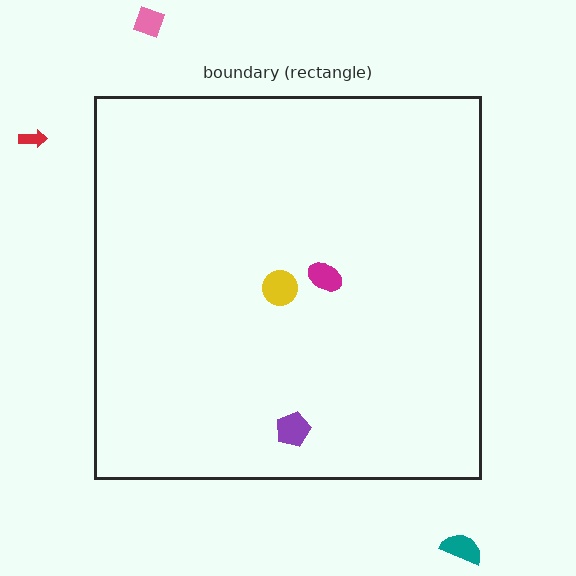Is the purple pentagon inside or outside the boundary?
Inside.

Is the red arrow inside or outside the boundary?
Outside.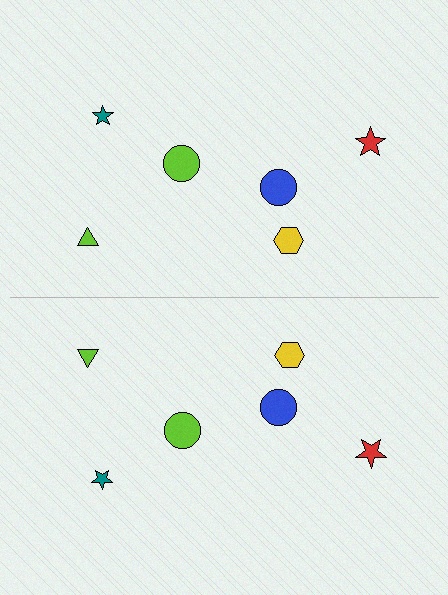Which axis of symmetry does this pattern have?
The pattern has a horizontal axis of symmetry running through the center of the image.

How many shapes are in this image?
There are 12 shapes in this image.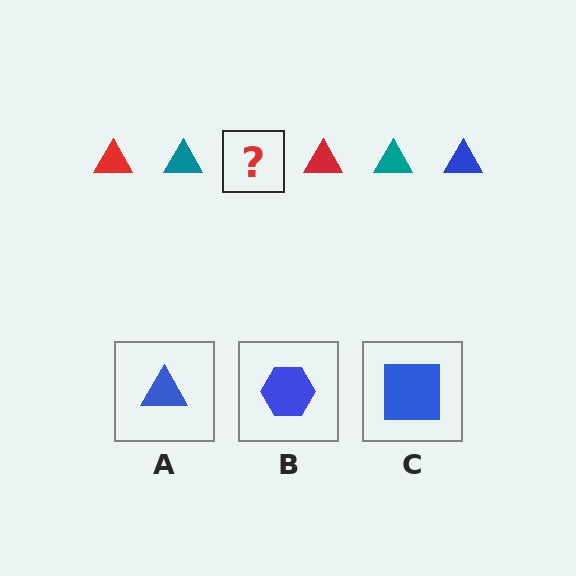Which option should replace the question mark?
Option A.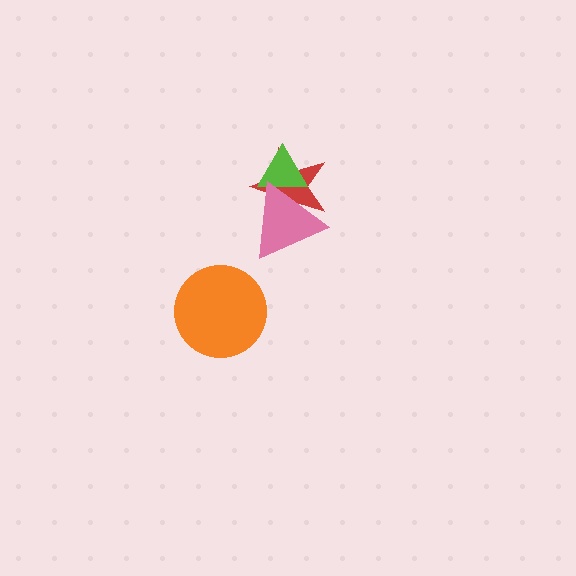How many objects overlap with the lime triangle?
2 objects overlap with the lime triangle.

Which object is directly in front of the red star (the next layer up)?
The lime triangle is directly in front of the red star.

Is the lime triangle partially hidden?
Yes, it is partially covered by another shape.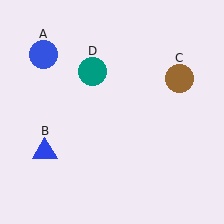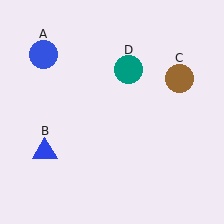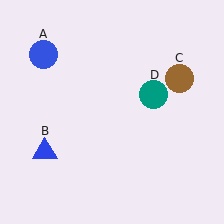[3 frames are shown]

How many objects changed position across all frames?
1 object changed position: teal circle (object D).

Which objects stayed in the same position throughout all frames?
Blue circle (object A) and blue triangle (object B) and brown circle (object C) remained stationary.